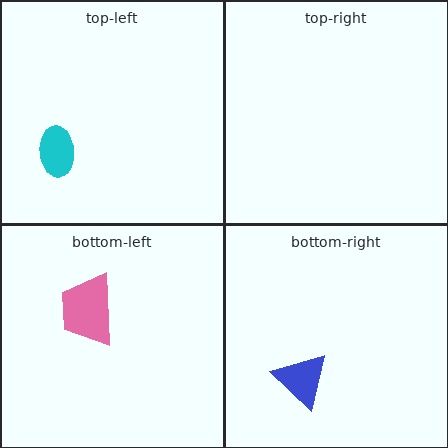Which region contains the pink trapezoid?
The bottom-left region.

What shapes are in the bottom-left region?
The pink trapezoid.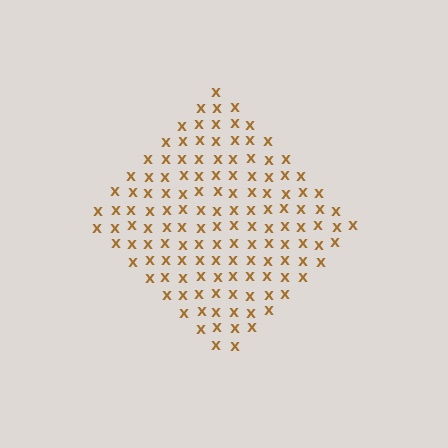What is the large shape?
The large shape is a diamond.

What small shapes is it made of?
It is made of small letter X's.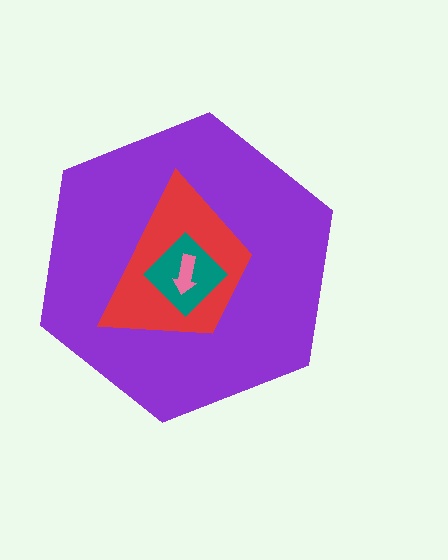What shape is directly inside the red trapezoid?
The teal diamond.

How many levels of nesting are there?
4.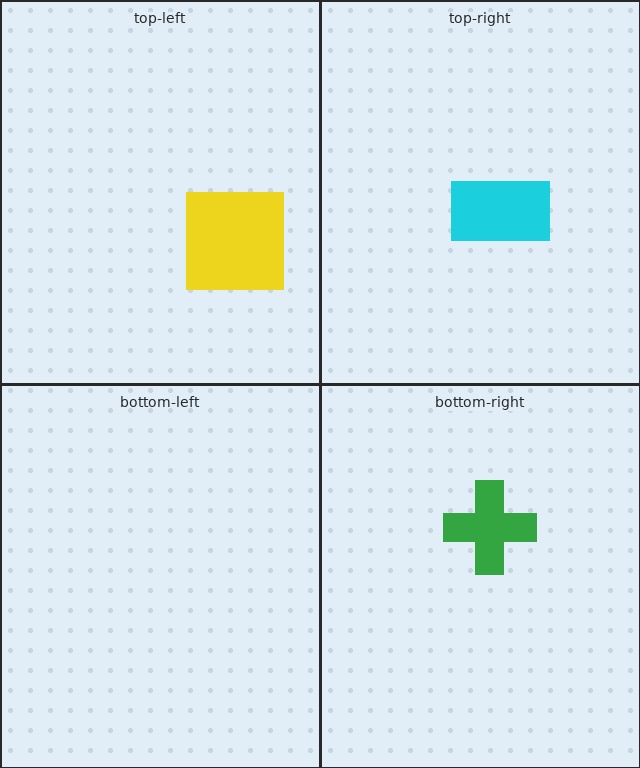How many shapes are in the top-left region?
1.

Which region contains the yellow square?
The top-left region.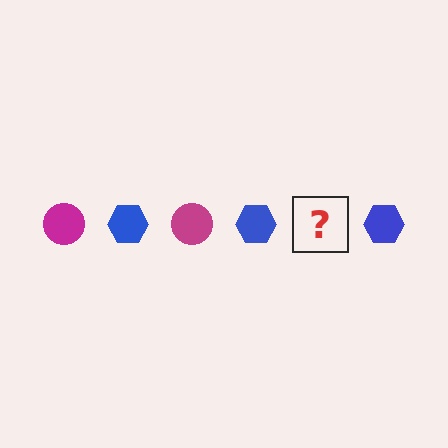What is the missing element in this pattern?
The missing element is a magenta circle.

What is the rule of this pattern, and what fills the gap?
The rule is that the pattern alternates between magenta circle and blue hexagon. The gap should be filled with a magenta circle.